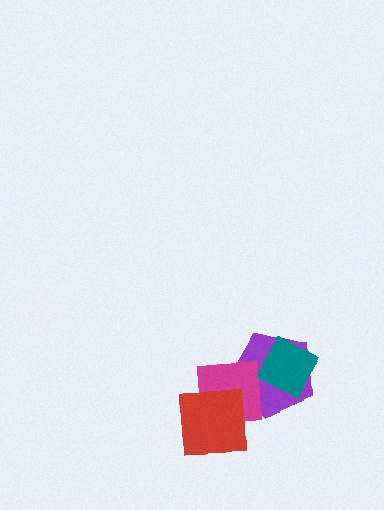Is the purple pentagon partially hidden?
Yes, it is partially covered by another shape.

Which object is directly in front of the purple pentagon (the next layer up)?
The magenta square is directly in front of the purple pentagon.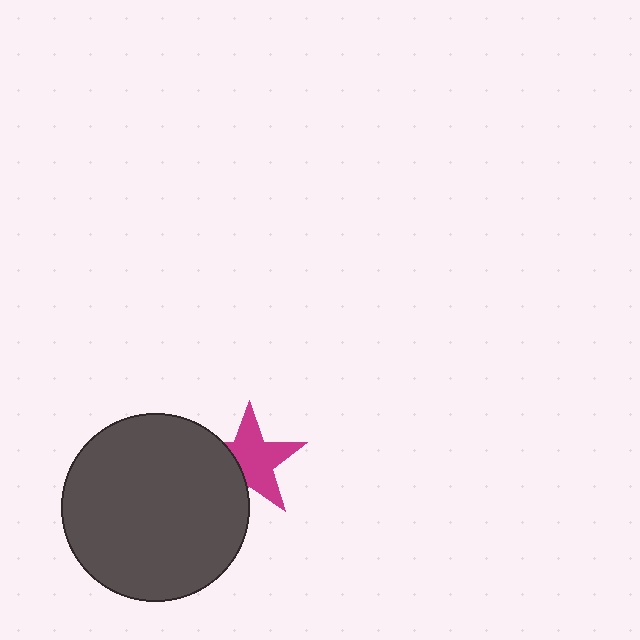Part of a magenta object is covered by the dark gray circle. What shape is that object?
It is a star.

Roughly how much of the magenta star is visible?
Most of it is visible (roughly 68%).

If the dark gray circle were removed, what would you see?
You would see the complete magenta star.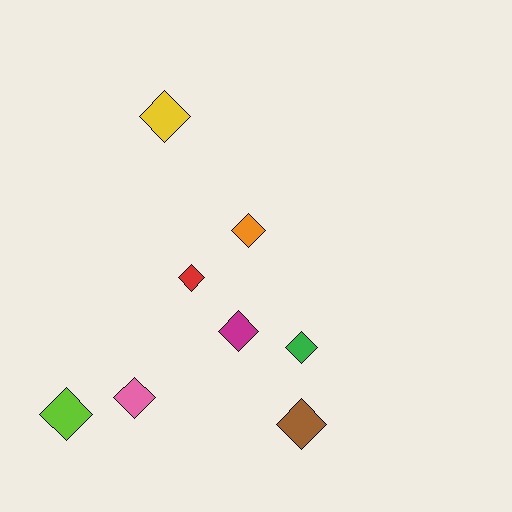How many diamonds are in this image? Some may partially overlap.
There are 8 diamonds.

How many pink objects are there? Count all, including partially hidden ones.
There is 1 pink object.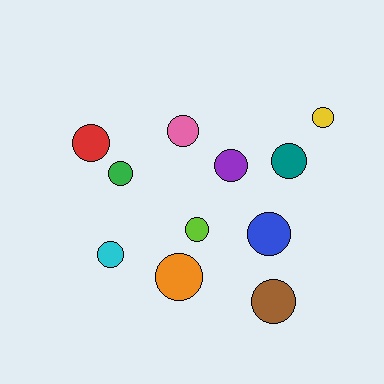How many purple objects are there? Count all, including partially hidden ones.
There is 1 purple object.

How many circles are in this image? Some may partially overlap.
There are 11 circles.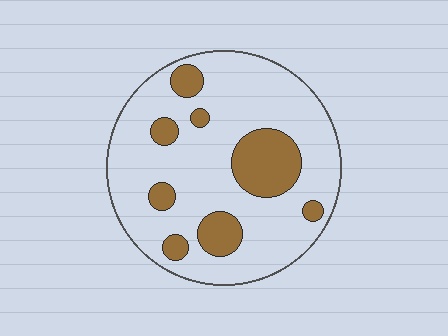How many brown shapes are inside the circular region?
8.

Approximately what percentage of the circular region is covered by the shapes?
Approximately 20%.